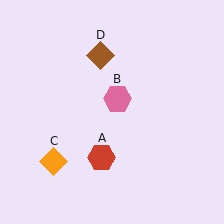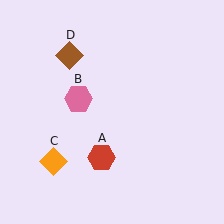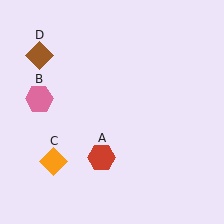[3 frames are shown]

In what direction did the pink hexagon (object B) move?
The pink hexagon (object B) moved left.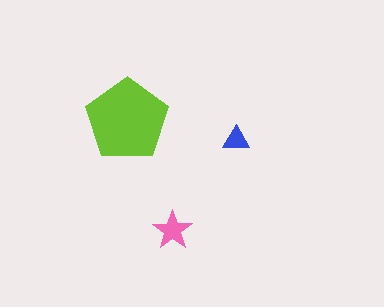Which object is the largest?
The lime pentagon.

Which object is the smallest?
The blue triangle.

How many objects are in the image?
There are 3 objects in the image.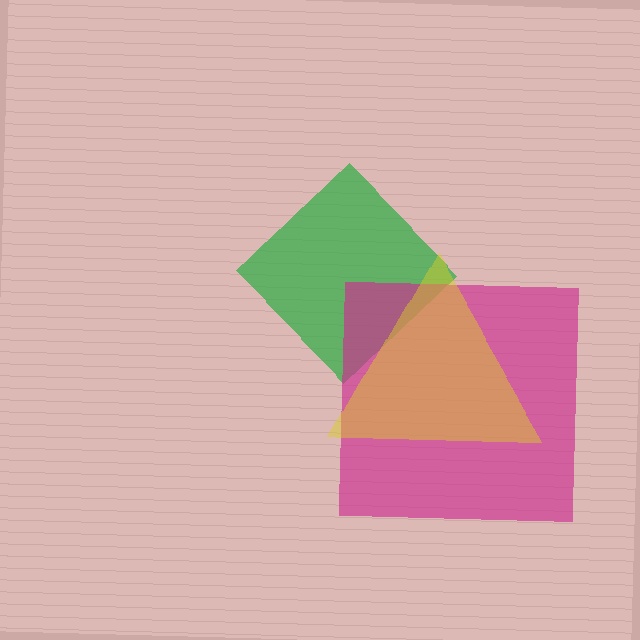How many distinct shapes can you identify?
There are 3 distinct shapes: a green diamond, a magenta square, a yellow triangle.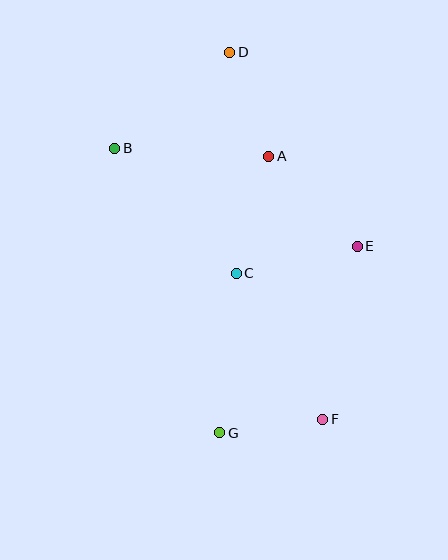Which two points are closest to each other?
Points F and G are closest to each other.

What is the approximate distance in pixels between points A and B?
The distance between A and B is approximately 154 pixels.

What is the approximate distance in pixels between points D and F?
The distance between D and F is approximately 379 pixels.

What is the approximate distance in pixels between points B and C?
The distance between B and C is approximately 174 pixels.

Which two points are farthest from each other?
Points D and G are farthest from each other.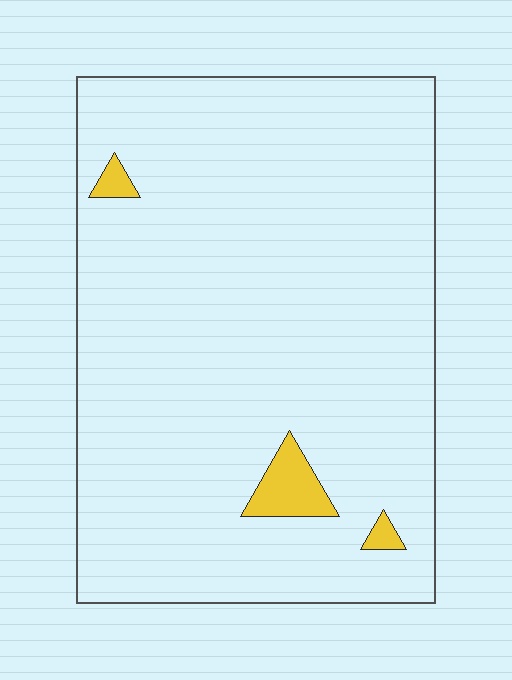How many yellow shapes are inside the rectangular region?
3.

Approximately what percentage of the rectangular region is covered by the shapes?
Approximately 5%.